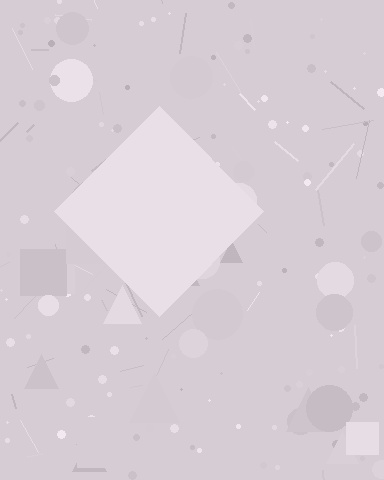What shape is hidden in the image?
A diamond is hidden in the image.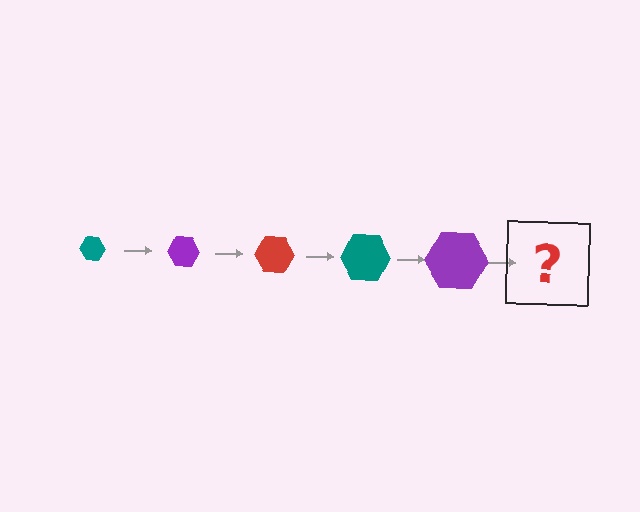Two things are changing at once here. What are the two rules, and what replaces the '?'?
The two rules are that the hexagon grows larger each step and the color cycles through teal, purple, and red. The '?' should be a red hexagon, larger than the previous one.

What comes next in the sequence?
The next element should be a red hexagon, larger than the previous one.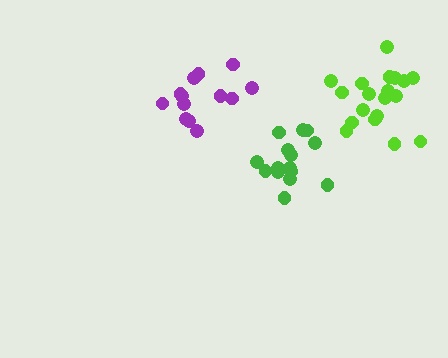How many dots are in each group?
Group 1: 13 dots, Group 2: 19 dots, Group 3: 15 dots (47 total).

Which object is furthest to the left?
The purple cluster is leftmost.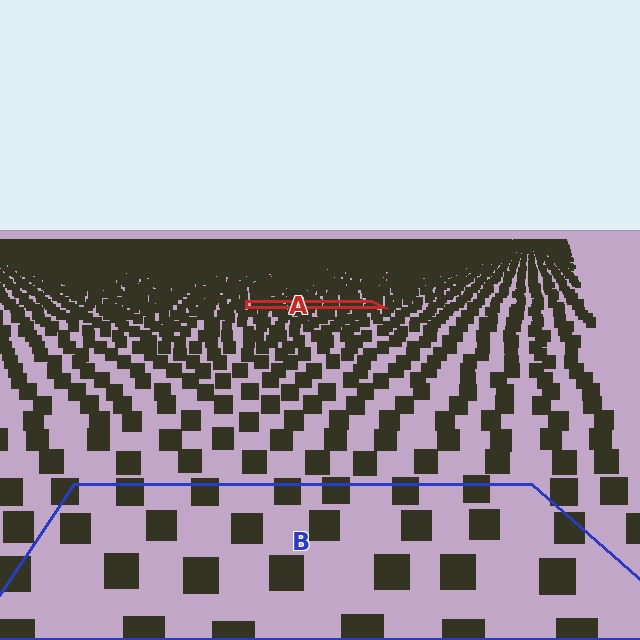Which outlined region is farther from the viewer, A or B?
Region A is farther from the viewer — the texture elements inside it appear smaller and more densely packed.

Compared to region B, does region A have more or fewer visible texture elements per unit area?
Region A has more texture elements per unit area — they are packed more densely because it is farther away.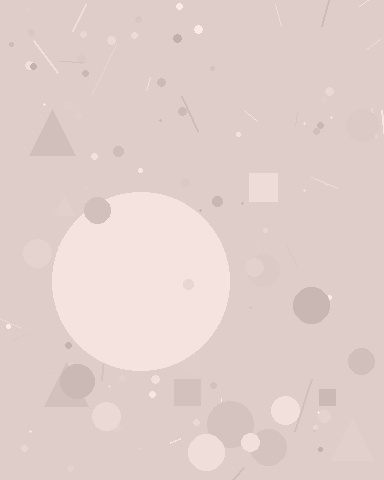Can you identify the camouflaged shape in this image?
The camouflaged shape is a circle.